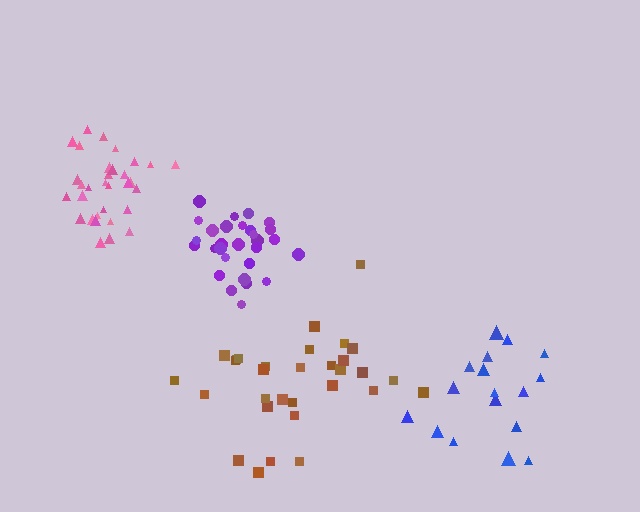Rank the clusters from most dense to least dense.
purple, pink, brown, blue.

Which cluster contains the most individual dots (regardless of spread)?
Pink (32).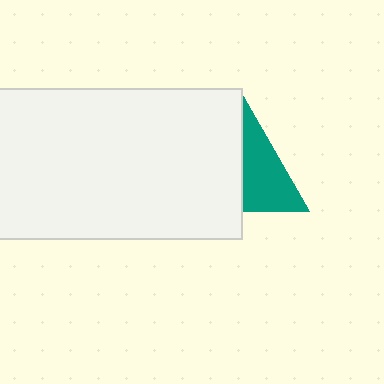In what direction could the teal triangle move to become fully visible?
The teal triangle could move right. That would shift it out from behind the white rectangle entirely.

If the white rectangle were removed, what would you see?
You would see the complete teal triangle.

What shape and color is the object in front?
The object in front is a white rectangle.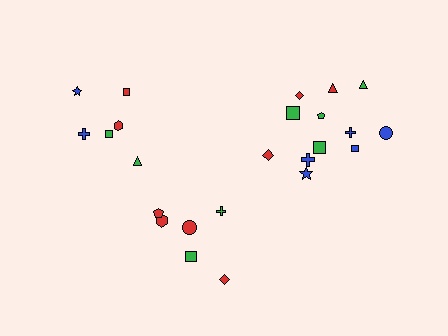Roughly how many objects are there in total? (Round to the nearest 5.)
Roughly 25 objects in total.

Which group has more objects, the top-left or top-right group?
The top-right group.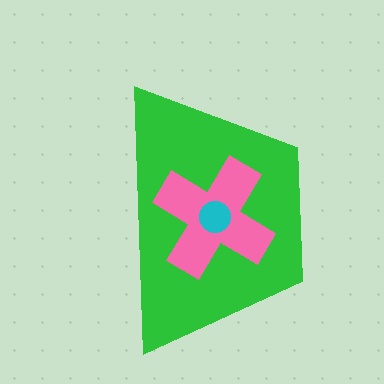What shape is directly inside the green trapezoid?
The pink cross.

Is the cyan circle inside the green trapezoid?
Yes.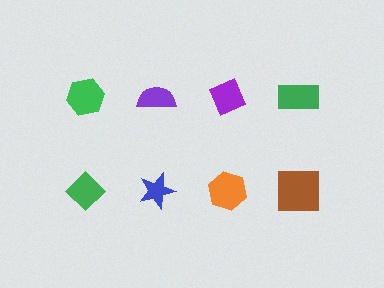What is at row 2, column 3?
An orange hexagon.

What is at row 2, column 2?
A blue star.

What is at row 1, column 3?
A purple diamond.